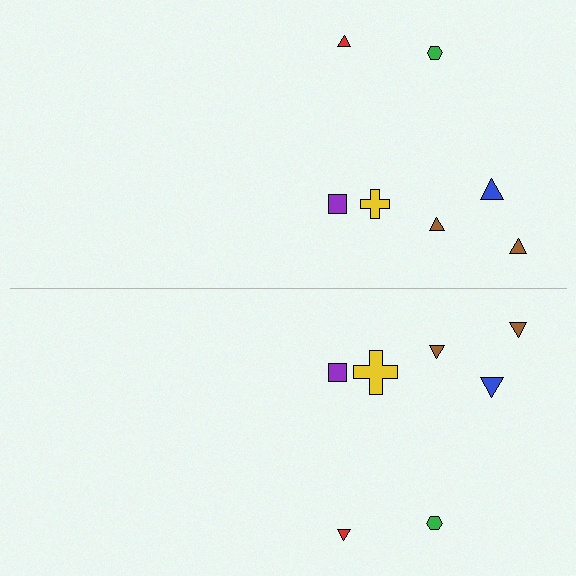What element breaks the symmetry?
The yellow cross on the bottom side has a different size than its mirror counterpart.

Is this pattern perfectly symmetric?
No, the pattern is not perfectly symmetric. The yellow cross on the bottom side has a different size than its mirror counterpart.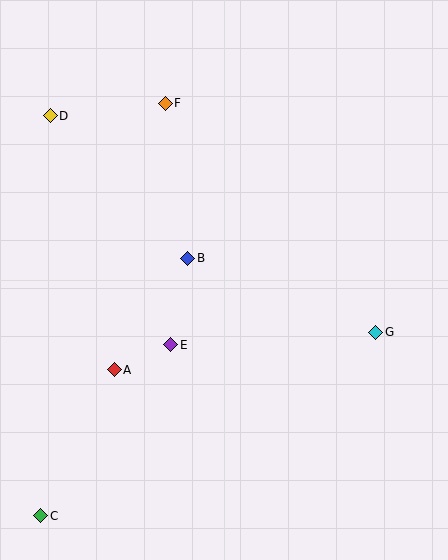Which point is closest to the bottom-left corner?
Point C is closest to the bottom-left corner.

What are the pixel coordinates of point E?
Point E is at (171, 345).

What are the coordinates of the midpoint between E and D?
The midpoint between E and D is at (110, 230).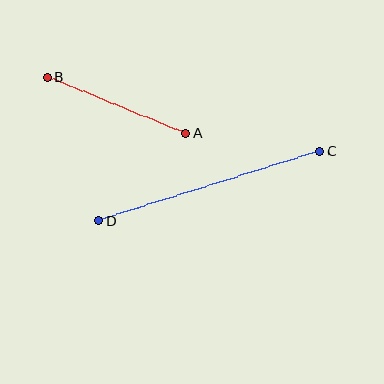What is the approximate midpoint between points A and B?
The midpoint is at approximately (117, 105) pixels.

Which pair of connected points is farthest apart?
Points C and D are farthest apart.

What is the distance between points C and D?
The distance is approximately 231 pixels.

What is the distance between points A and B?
The distance is approximately 149 pixels.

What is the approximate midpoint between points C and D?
The midpoint is at approximately (209, 186) pixels.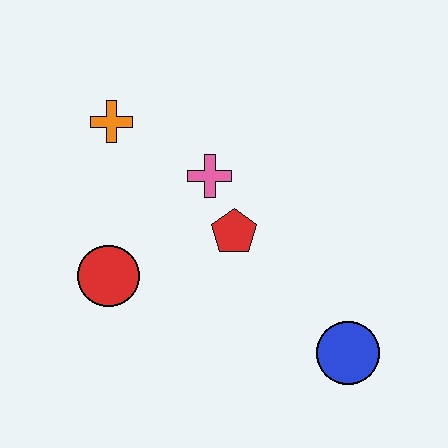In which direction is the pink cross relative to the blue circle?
The pink cross is above the blue circle.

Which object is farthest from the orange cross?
The blue circle is farthest from the orange cross.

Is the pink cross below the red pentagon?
No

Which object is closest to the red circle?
The red pentagon is closest to the red circle.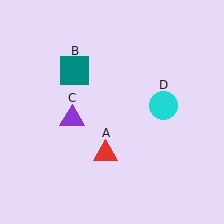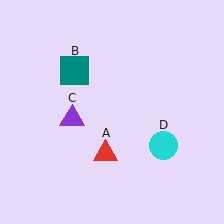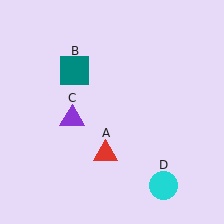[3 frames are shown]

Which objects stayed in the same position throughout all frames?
Red triangle (object A) and teal square (object B) and purple triangle (object C) remained stationary.